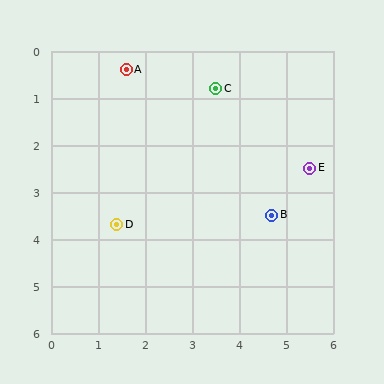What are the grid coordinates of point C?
Point C is at approximately (3.5, 0.8).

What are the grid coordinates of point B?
Point B is at approximately (4.7, 3.5).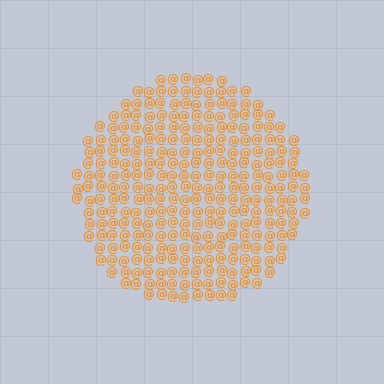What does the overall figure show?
The overall figure shows a circle.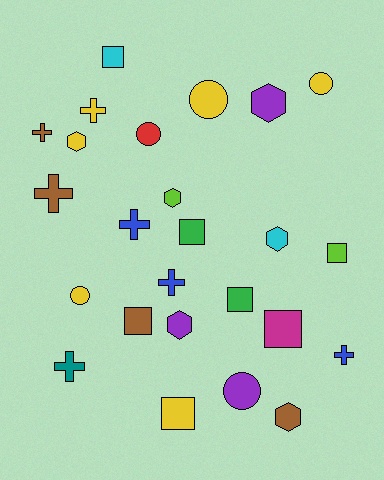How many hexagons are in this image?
There are 6 hexagons.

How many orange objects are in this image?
There are no orange objects.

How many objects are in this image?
There are 25 objects.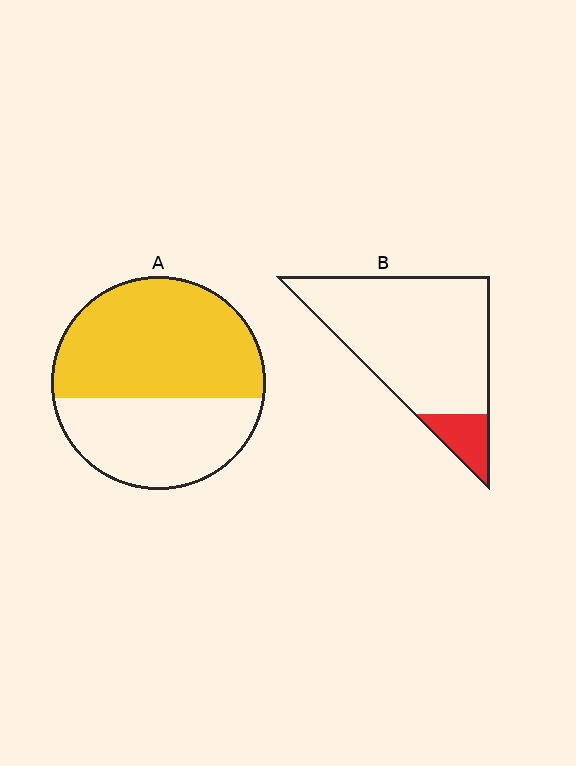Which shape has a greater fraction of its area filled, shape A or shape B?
Shape A.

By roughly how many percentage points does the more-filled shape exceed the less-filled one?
By roughly 45 percentage points (A over B).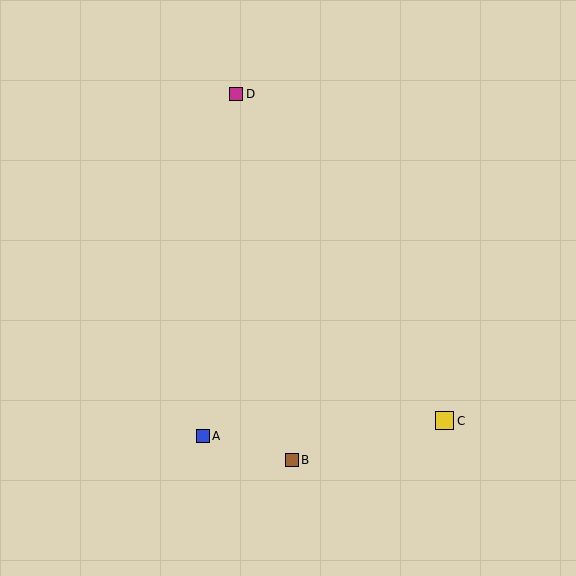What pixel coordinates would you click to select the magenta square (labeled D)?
Click at (236, 94) to select the magenta square D.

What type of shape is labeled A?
Shape A is a blue square.